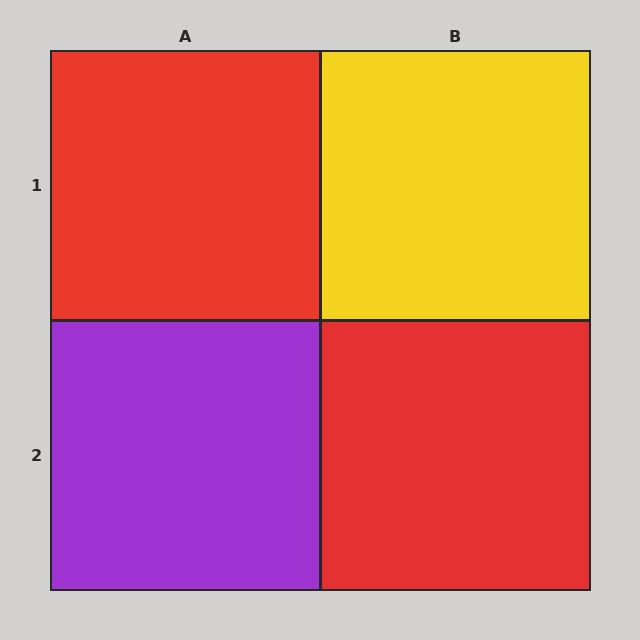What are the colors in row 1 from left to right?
Red, yellow.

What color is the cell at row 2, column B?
Red.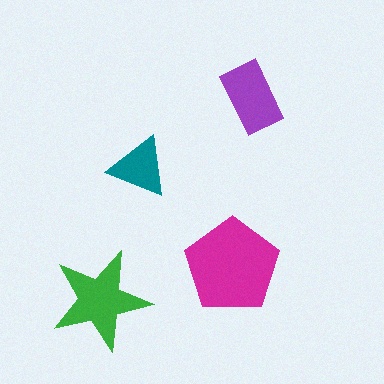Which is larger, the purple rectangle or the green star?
The green star.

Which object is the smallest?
The teal triangle.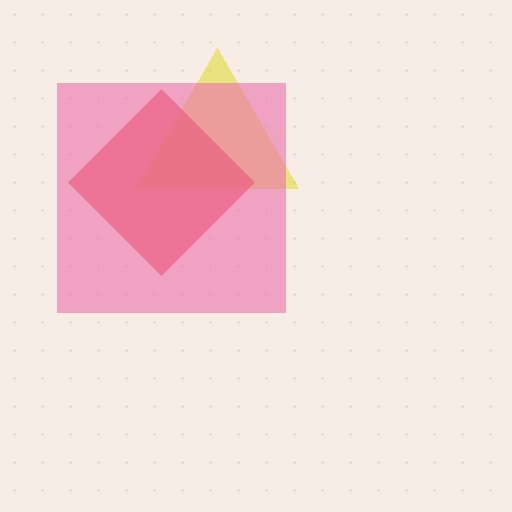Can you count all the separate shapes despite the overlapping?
Yes, there are 3 separate shapes.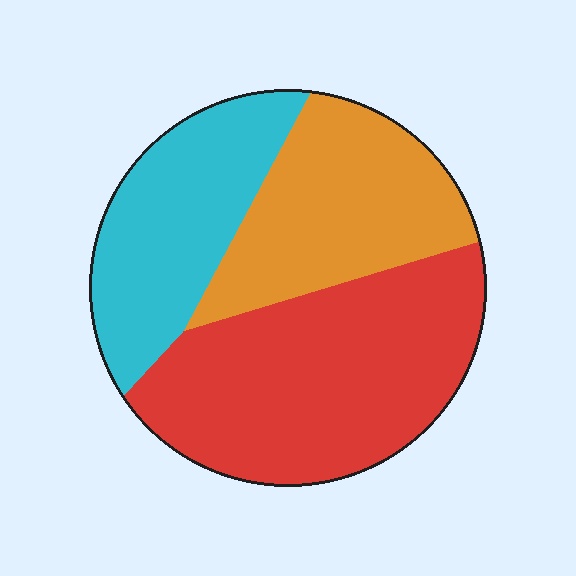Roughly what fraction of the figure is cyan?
Cyan covers roughly 25% of the figure.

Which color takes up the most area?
Red, at roughly 45%.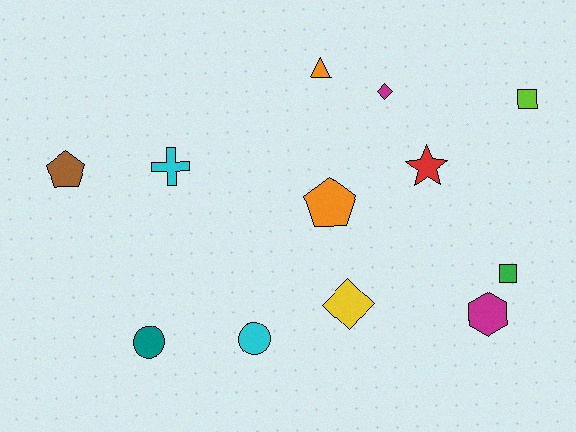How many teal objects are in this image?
There is 1 teal object.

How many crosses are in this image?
There is 1 cross.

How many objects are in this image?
There are 12 objects.